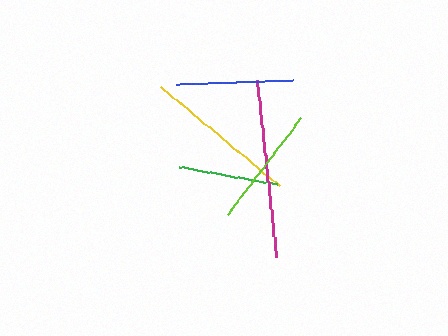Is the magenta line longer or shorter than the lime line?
The magenta line is longer than the lime line.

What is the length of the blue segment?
The blue segment is approximately 117 pixels long.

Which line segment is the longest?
The magenta line is the longest at approximately 178 pixels.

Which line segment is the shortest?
The green line is the shortest at approximately 99 pixels.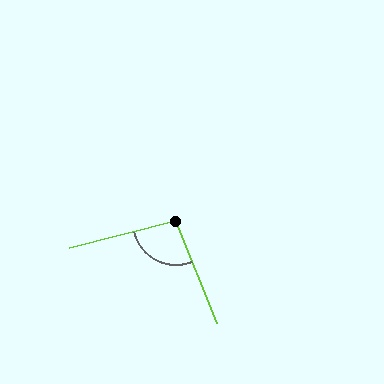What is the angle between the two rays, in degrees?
Approximately 98 degrees.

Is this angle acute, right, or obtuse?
It is obtuse.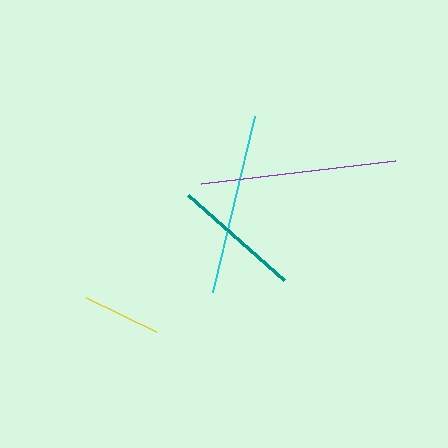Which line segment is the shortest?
The yellow line is the shortest at approximately 77 pixels.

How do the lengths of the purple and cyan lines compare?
The purple and cyan lines are approximately the same length.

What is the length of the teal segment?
The teal segment is approximately 128 pixels long.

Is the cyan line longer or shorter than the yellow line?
The cyan line is longer than the yellow line.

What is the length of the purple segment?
The purple segment is approximately 195 pixels long.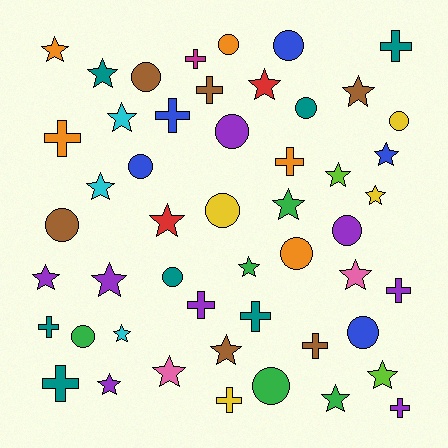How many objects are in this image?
There are 50 objects.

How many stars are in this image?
There are 21 stars.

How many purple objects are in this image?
There are 8 purple objects.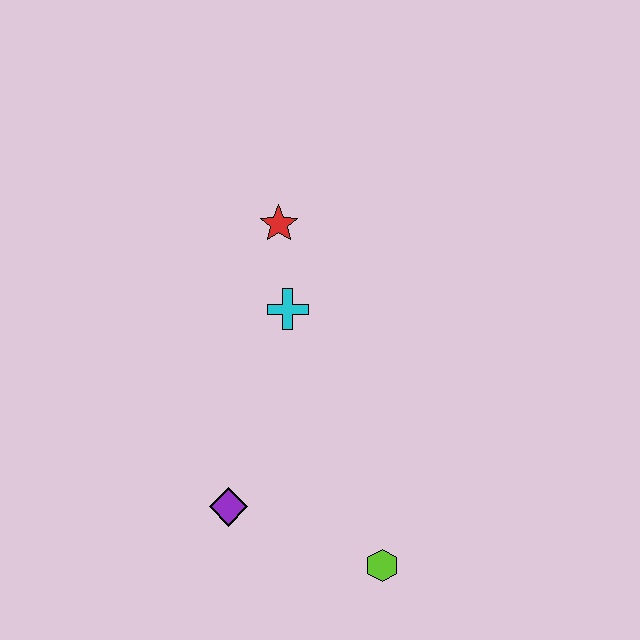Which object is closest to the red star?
The cyan cross is closest to the red star.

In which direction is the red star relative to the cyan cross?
The red star is above the cyan cross.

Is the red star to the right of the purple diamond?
Yes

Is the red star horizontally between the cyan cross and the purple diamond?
Yes